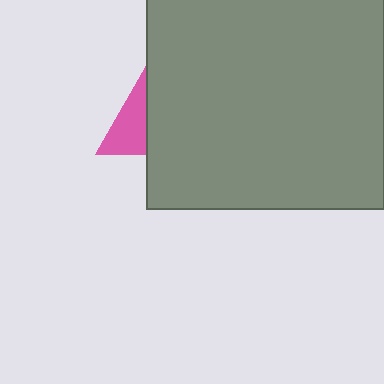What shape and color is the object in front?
The object in front is a gray square.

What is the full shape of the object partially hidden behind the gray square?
The partially hidden object is a pink triangle.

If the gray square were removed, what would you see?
You would see the complete pink triangle.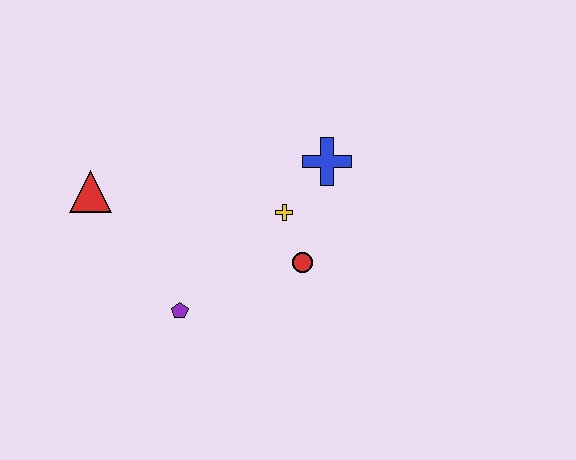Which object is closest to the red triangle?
The purple pentagon is closest to the red triangle.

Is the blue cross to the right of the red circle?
Yes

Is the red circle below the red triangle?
Yes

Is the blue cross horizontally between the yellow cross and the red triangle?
No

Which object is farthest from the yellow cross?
The red triangle is farthest from the yellow cross.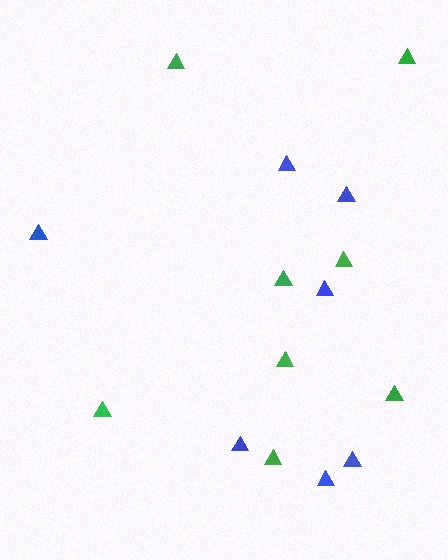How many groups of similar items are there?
There are 2 groups: one group of blue triangles (7) and one group of green triangles (8).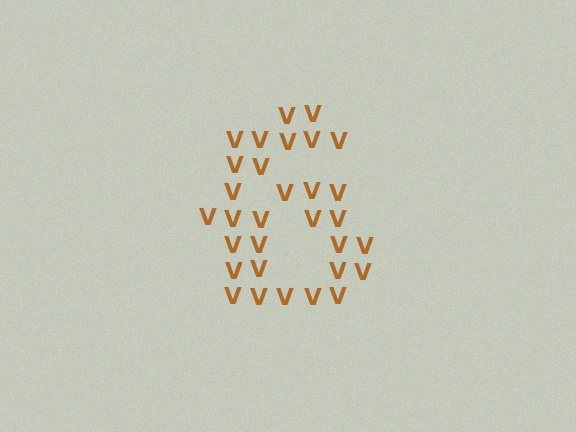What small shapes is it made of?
It is made of small letter V's.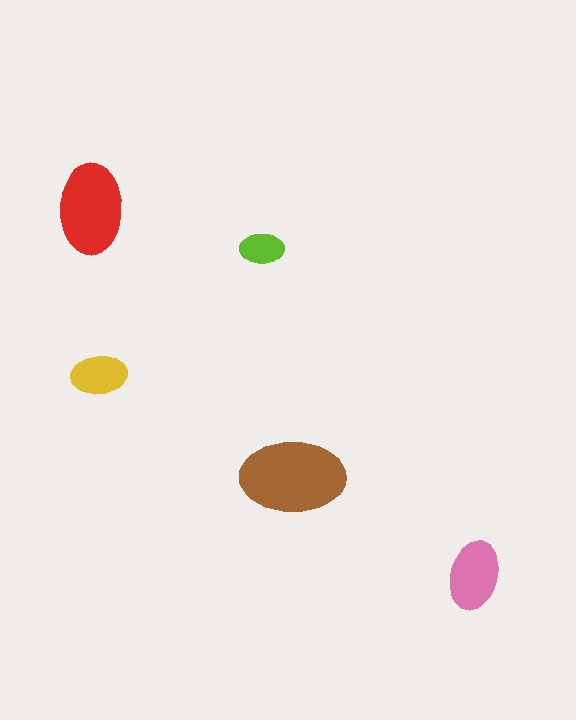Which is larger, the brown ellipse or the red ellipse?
The brown one.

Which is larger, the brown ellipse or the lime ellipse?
The brown one.